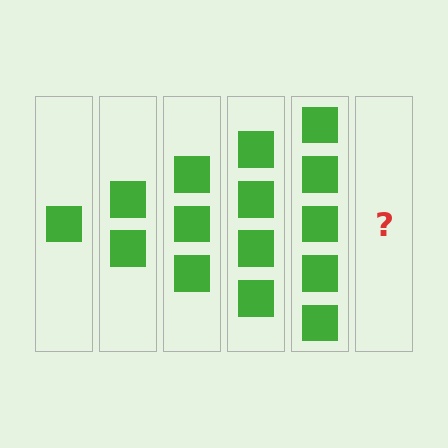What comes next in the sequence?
The next element should be 6 squares.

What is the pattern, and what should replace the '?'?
The pattern is that each step adds one more square. The '?' should be 6 squares.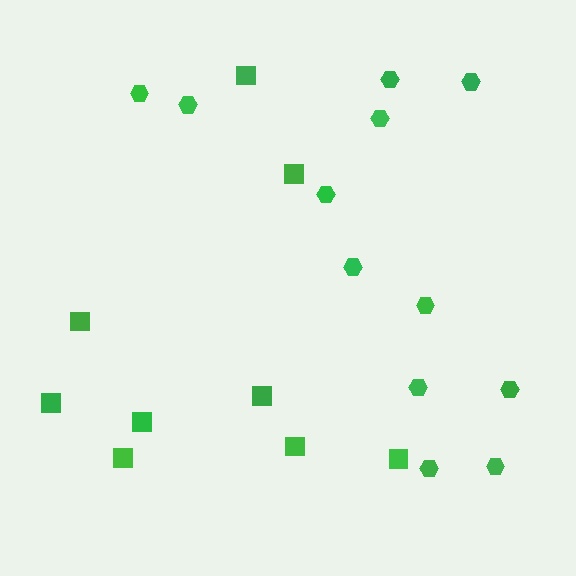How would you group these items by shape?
There are 2 groups: one group of hexagons (12) and one group of squares (9).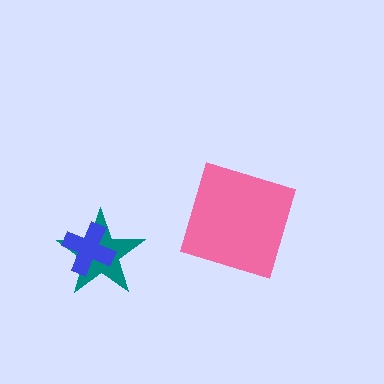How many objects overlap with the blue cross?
1 object overlaps with the blue cross.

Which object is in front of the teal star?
The blue cross is in front of the teal star.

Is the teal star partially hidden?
Yes, it is partially covered by another shape.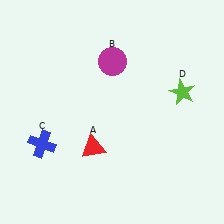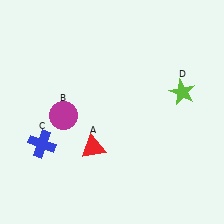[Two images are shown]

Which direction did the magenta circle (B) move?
The magenta circle (B) moved down.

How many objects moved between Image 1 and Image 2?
1 object moved between the two images.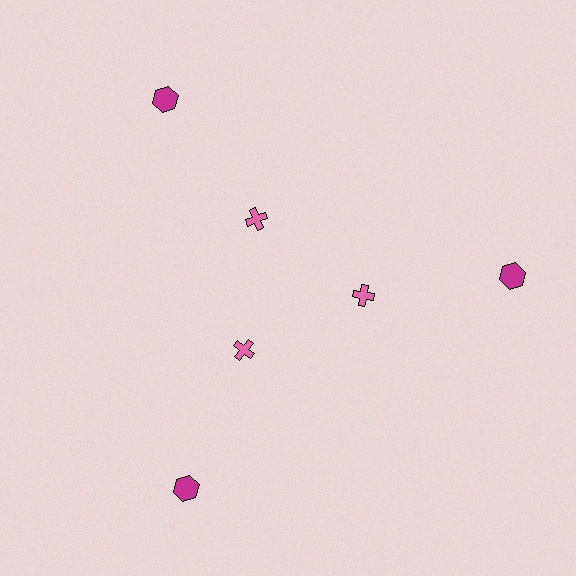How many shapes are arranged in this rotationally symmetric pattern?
There are 6 shapes, arranged in 3 groups of 2.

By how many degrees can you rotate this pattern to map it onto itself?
The pattern maps onto itself every 120 degrees of rotation.